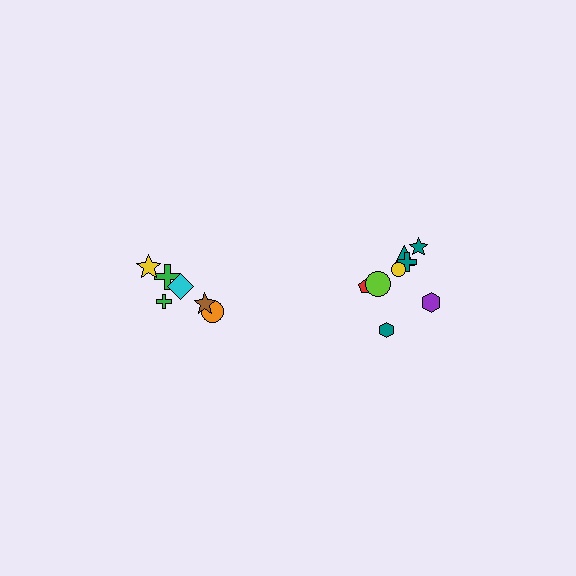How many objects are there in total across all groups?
There are 14 objects.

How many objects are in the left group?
There are 6 objects.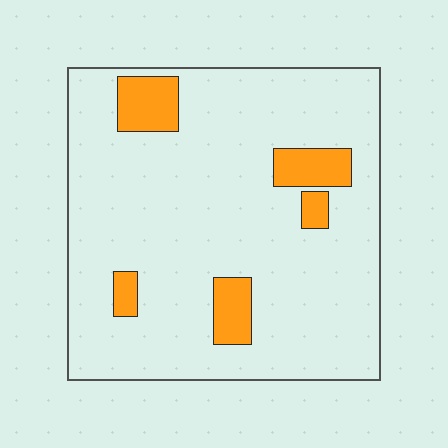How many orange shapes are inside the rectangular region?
5.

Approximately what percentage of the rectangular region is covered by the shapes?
Approximately 10%.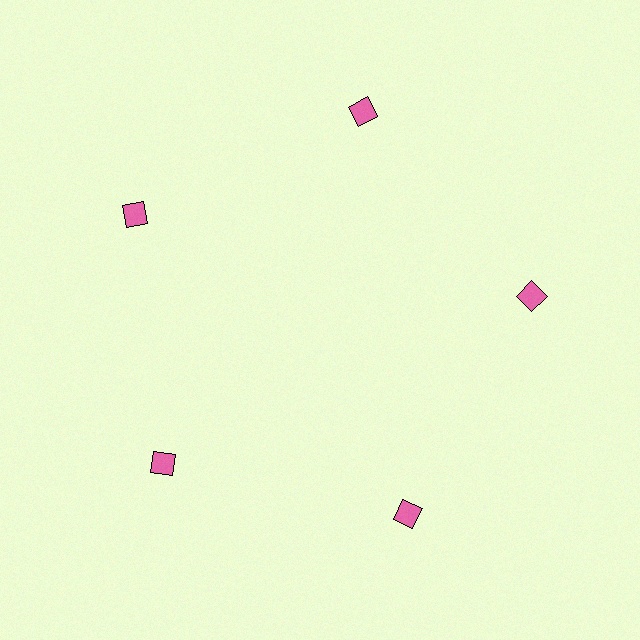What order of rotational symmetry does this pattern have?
This pattern has 5-fold rotational symmetry.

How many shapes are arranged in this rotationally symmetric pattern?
There are 5 shapes, arranged in 5 groups of 1.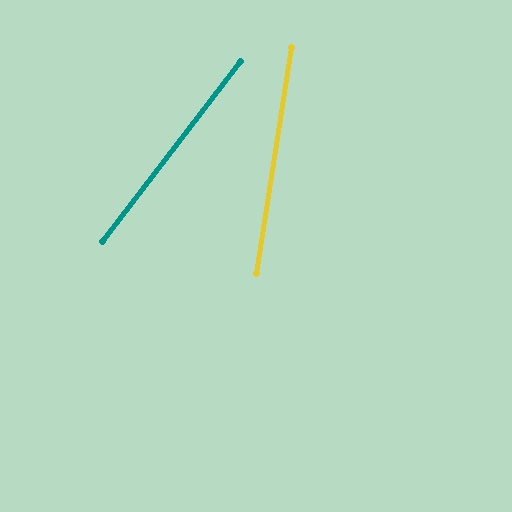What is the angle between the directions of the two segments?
Approximately 29 degrees.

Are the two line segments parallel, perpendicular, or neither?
Neither parallel nor perpendicular — they differ by about 29°.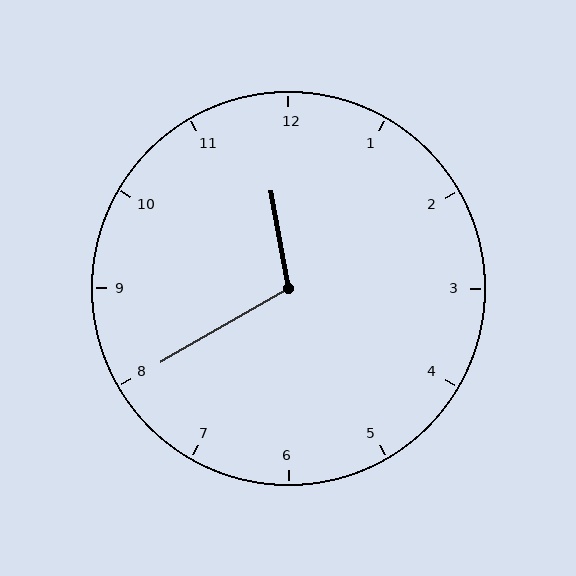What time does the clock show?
11:40.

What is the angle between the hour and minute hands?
Approximately 110 degrees.